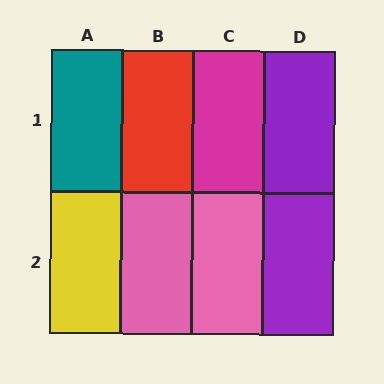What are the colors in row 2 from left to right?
Yellow, pink, pink, purple.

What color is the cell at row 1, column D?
Purple.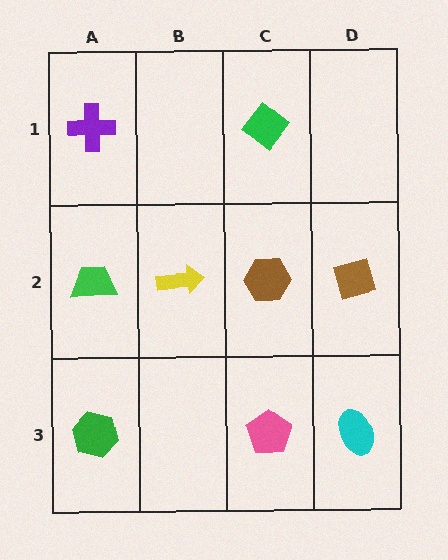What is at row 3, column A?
A green hexagon.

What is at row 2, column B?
A yellow arrow.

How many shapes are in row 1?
2 shapes.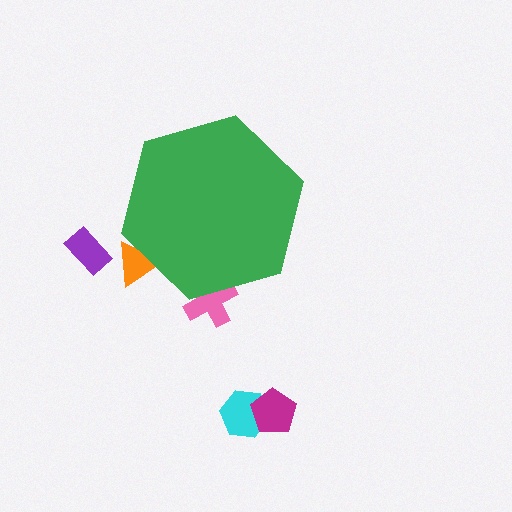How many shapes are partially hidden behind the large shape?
2 shapes are partially hidden.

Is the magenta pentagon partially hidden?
No, the magenta pentagon is fully visible.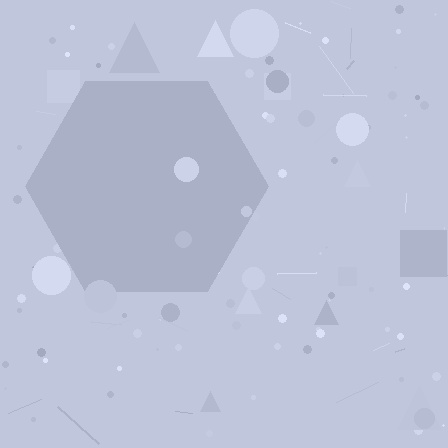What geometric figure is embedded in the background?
A hexagon is embedded in the background.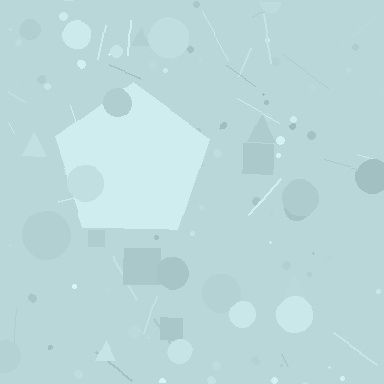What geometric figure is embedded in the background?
A pentagon is embedded in the background.